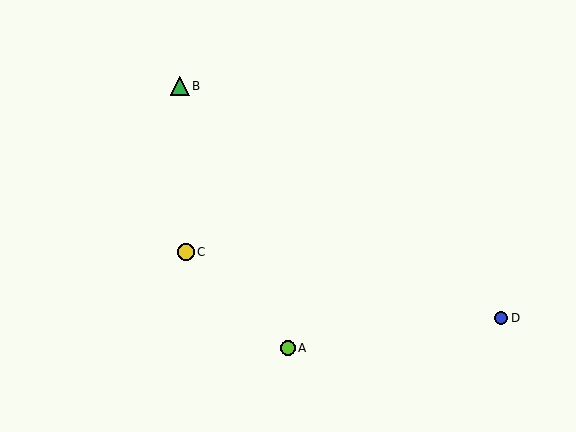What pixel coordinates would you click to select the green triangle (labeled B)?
Click at (180, 86) to select the green triangle B.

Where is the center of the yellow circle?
The center of the yellow circle is at (186, 252).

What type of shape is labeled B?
Shape B is a green triangle.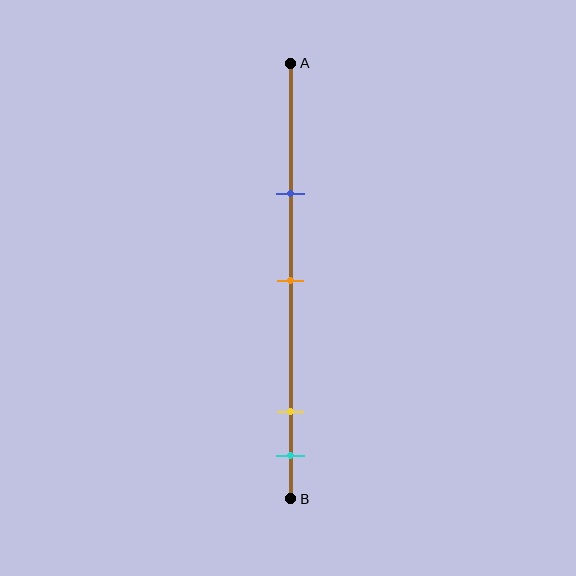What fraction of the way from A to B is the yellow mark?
The yellow mark is approximately 80% (0.8) of the way from A to B.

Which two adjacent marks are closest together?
The yellow and cyan marks are the closest adjacent pair.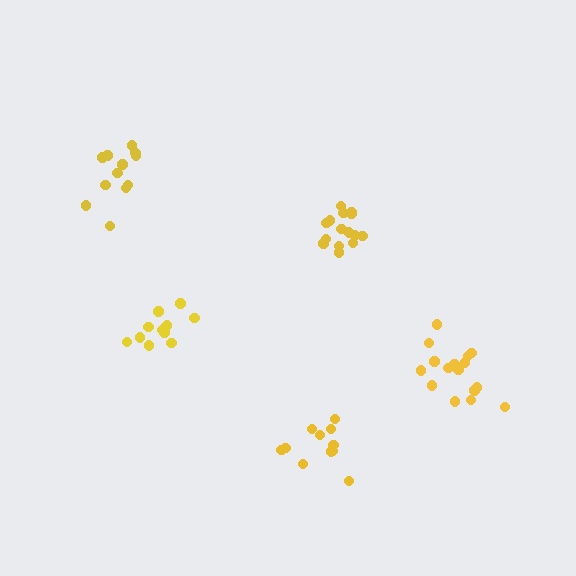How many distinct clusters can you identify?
There are 5 distinct clusters.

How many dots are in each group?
Group 1: 12 dots, Group 2: 11 dots, Group 3: 12 dots, Group 4: 15 dots, Group 5: 16 dots (66 total).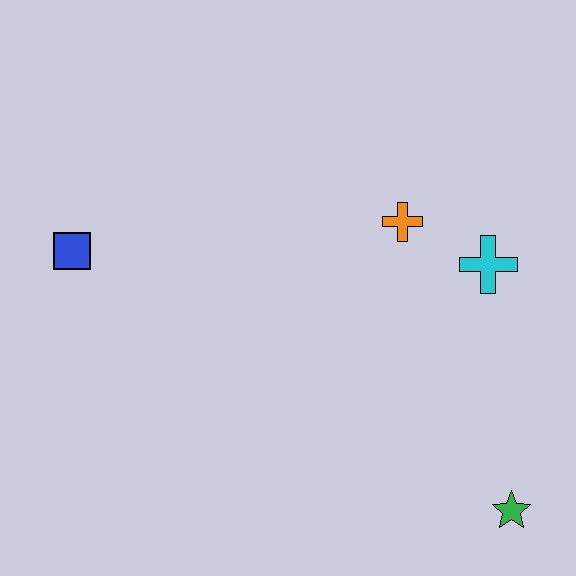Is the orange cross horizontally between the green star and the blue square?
Yes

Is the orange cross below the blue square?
No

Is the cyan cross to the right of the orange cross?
Yes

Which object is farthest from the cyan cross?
The blue square is farthest from the cyan cross.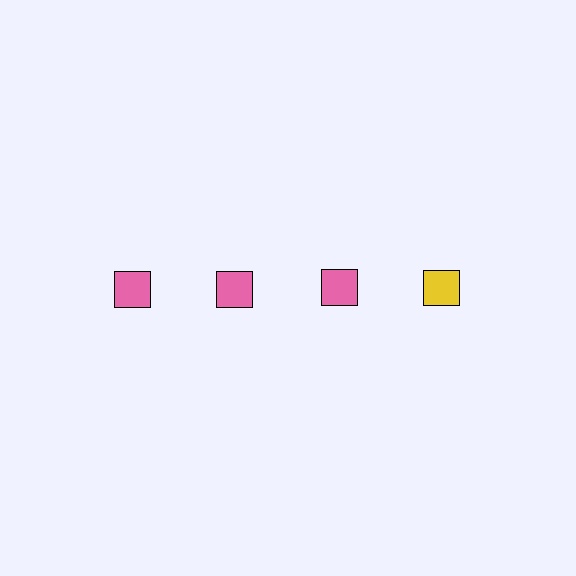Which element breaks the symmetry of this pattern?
The yellow square in the top row, second from right column breaks the symmetry. All other shapes are pink squares.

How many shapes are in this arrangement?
There are 4 shapes arranged in a grid pattern.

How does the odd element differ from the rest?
It has a different color: yellow instead of pink.